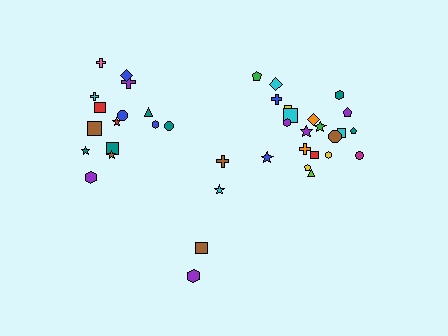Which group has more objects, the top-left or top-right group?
The top-right group.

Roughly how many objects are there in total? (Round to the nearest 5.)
Roughly 40 objects in total.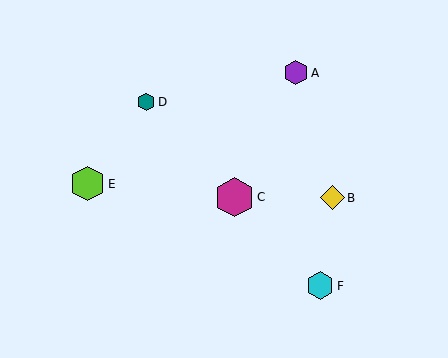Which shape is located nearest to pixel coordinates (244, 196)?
The magenta hexagon (labeled C) at (234, 197) is nearest to that location.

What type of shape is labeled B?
Shape B is a yellow diamond.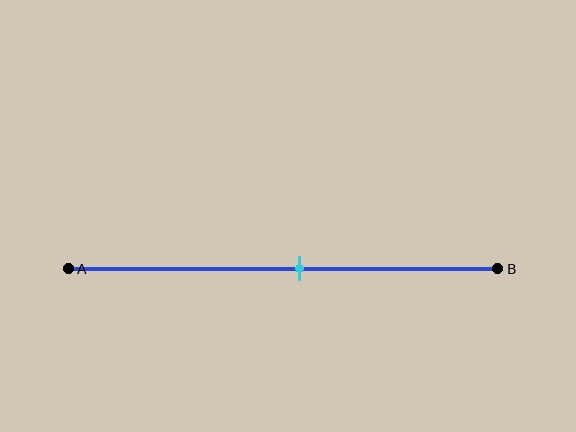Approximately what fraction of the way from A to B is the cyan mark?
The cyan mark is approximately 55% of the way from A to B.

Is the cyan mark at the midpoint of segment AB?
No, the mark is at about 55% from A, not at the 50% midpoint.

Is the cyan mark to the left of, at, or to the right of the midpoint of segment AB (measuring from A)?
The cyan mark is to the right of the midpoint of segment AB.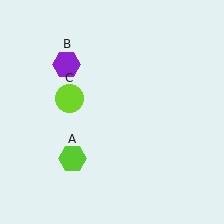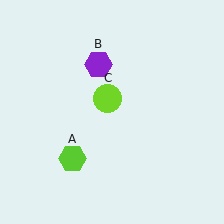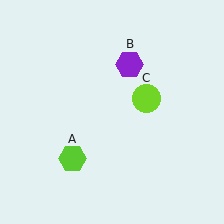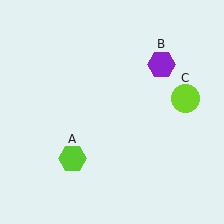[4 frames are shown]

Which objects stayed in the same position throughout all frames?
Lime hexagon (object A) remained stationary.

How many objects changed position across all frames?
2 objects changed position: purple hexagon (object B), lime circle (object C).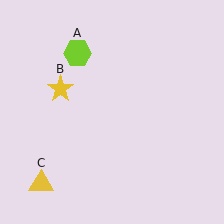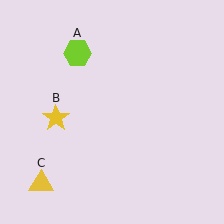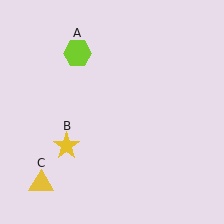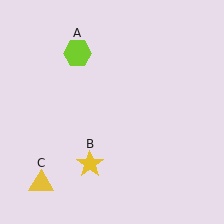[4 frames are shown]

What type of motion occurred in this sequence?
The yellow star (object B) rotated counterclockwise around the center of the scene.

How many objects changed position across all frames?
1 object changed position: yellow star (object B).